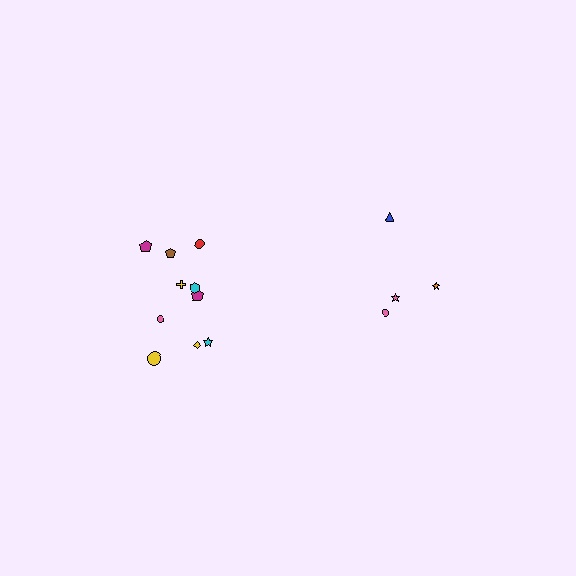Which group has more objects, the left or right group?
The left group.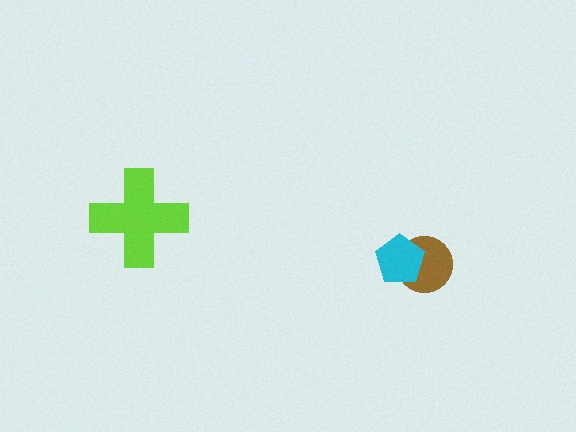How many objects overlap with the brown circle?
1 object overlaps with the brown circle.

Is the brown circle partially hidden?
Yes, it is partially covered by another shape.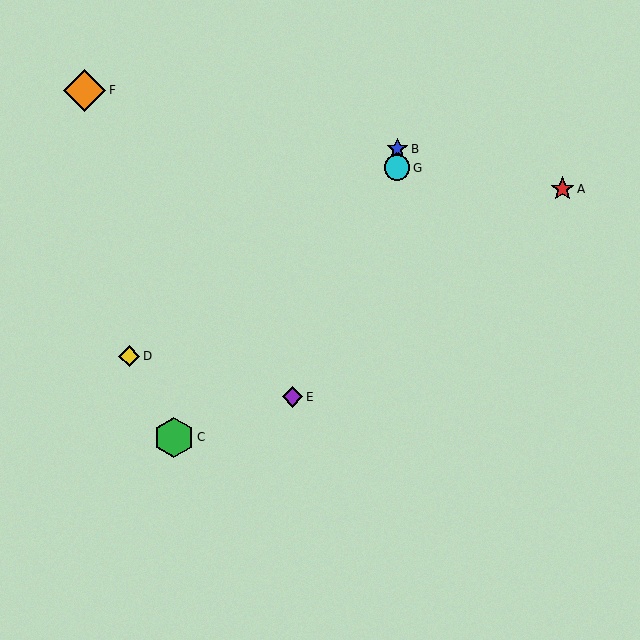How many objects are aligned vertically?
2 objects (B, G) are aligned vertically.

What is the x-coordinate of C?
Object C is at x≈174.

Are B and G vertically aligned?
Yes, both are at x≈397.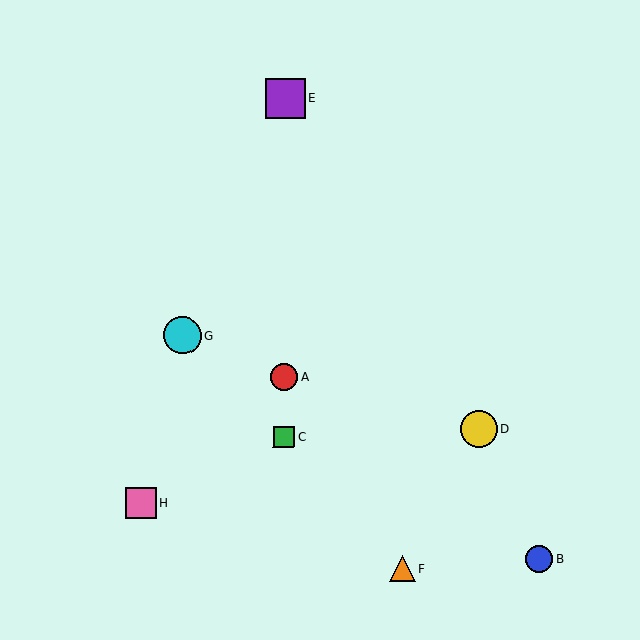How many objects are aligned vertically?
3 objects (A, C, E) are aligned vertically.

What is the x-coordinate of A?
Object A is at x≈284.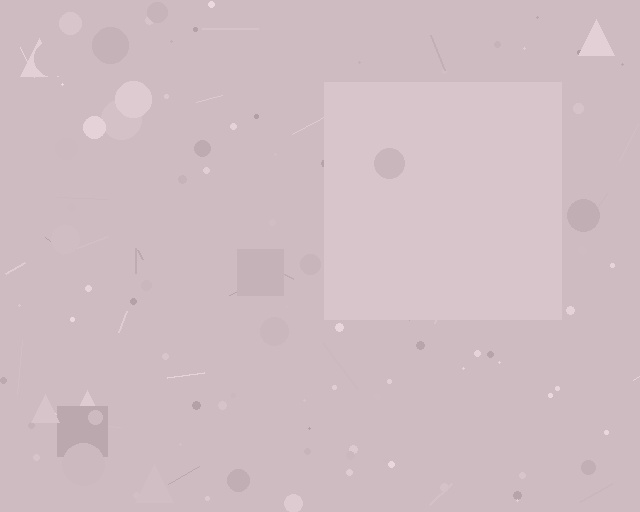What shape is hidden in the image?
A square is hidden in the image.